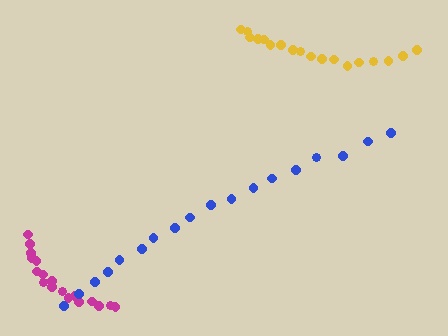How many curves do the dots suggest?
There are 3 distinct paths.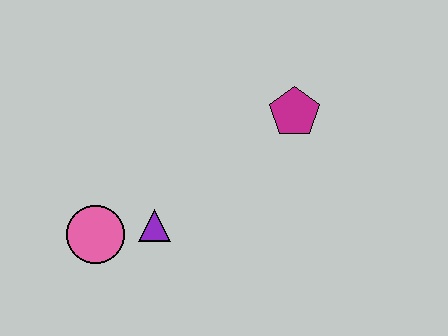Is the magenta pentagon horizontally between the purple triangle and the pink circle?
No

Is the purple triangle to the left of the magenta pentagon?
Yes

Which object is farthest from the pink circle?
The magenta pentagon is farthest from the pink circle.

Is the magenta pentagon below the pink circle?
No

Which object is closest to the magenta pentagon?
The purple triangle is closest to the magenta pentagon.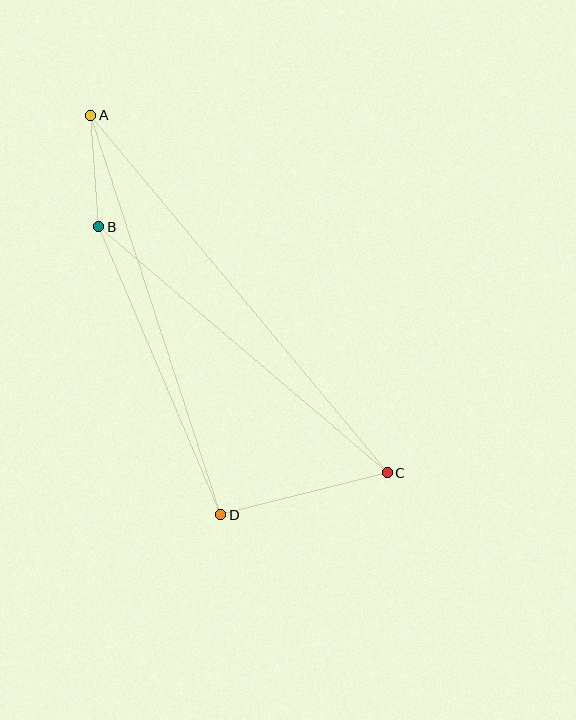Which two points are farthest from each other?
Points A and C are farthest from each other.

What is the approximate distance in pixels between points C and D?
The distance between C and D is approximately 171 pixels.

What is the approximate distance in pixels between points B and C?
The distance between B and C is approximately 379 pixels.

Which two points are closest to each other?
Points A and B are closest to each other.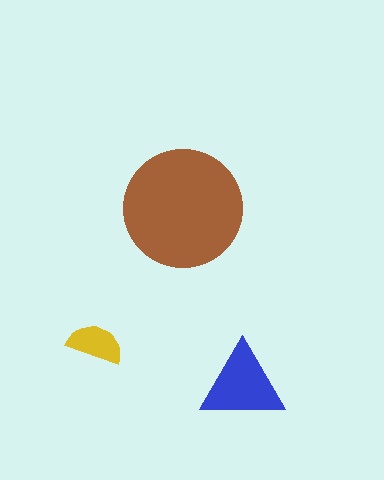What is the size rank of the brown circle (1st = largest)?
1st.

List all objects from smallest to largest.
The yellow semicircle, the blue triangle, the brown circle.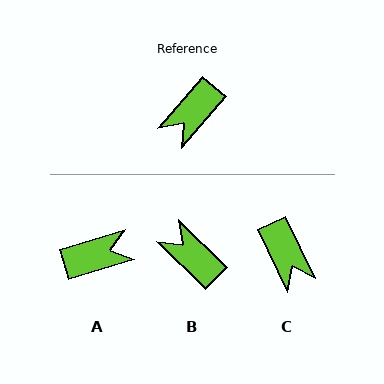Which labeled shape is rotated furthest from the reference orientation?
A, about 147 degrees away.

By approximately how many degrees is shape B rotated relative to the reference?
Approximately 94 degrees clockwise.